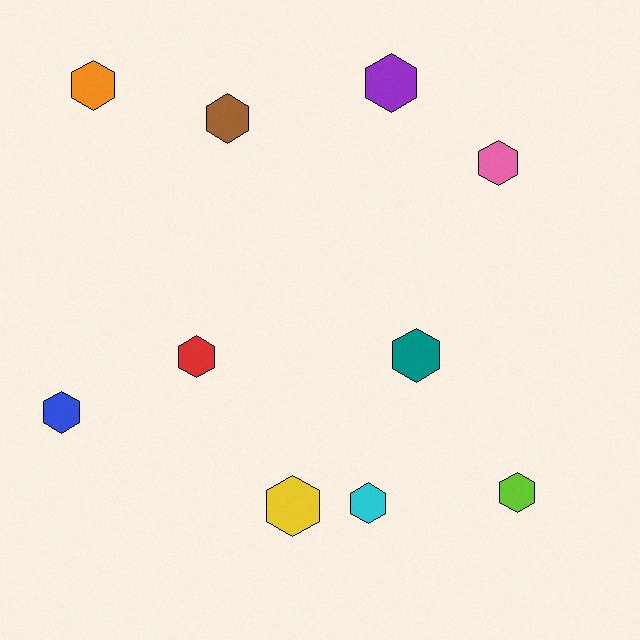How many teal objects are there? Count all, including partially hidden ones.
There is 1 teal object.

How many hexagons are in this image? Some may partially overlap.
There are 10 hexagons.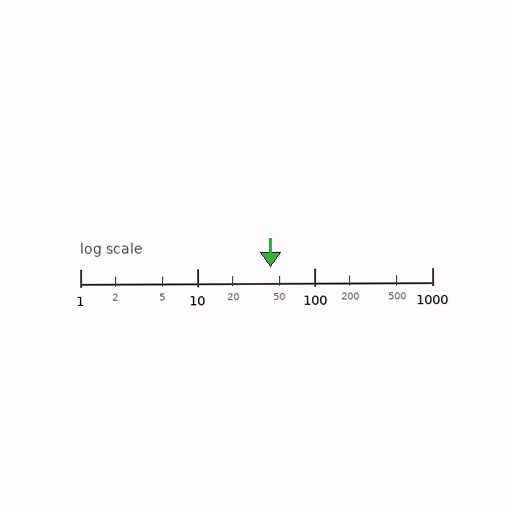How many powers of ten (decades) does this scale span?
The scale spans 3 decades, from 1 to 1000.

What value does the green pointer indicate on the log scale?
The pointer indicates approximately 42.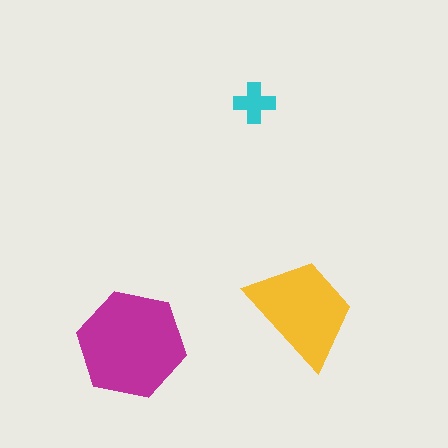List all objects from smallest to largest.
The cyan cross, the yellow trapezoid, the magenta hexagon.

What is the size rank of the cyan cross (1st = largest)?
3rd.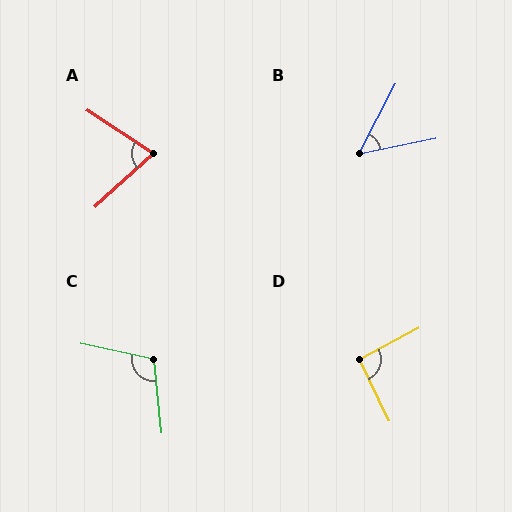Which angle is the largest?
C, at approximately 108 degrees.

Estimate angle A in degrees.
Approximately 75 degrees.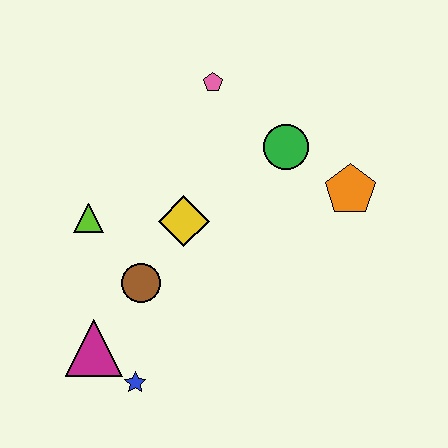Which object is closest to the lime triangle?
The brown circle is closest to the lime triangle.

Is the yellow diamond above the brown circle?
Yes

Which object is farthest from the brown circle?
The orange pentagon is farthest from the brown circle.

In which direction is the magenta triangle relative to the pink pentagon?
The magenta triangle is below the pink pentagon.